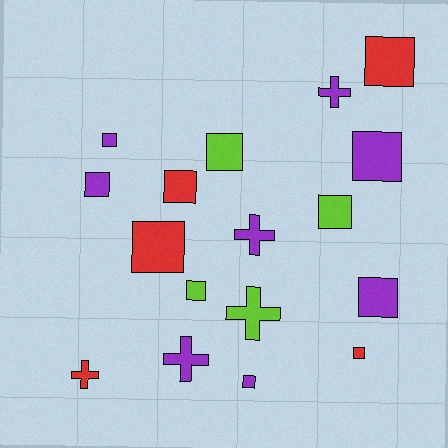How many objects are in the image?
There are 17 objects.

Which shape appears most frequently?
Square, with 12 objects.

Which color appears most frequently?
Purple, with 8 objects.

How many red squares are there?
There are 4 red squares.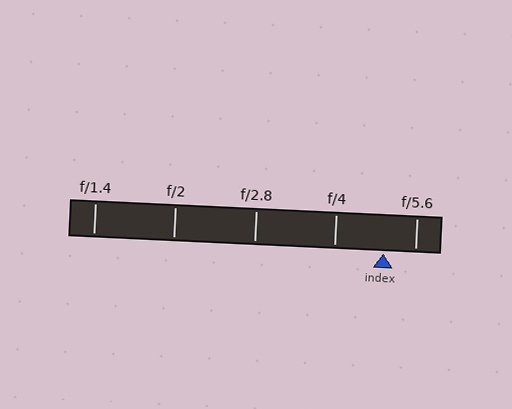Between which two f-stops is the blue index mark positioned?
The index mark is between f/4 and f/5.6.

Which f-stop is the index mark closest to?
The index mark is closest to f/5.6.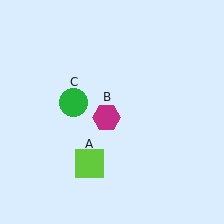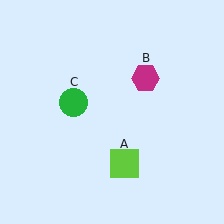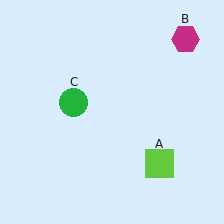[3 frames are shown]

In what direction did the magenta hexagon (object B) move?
The magenta hexagon (object B) moved up and to the right.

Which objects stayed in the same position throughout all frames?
Green circle (object C) remained stationary.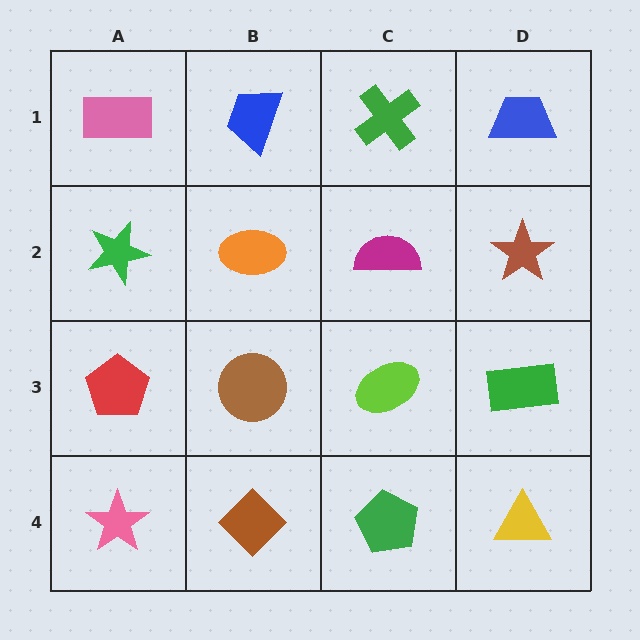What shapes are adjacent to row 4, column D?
A green rectangle (row 3, column D), a green pentagon (row 4, column C).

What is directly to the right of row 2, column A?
An orange ellipse.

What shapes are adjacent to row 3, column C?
A magenta semicircle (row 2, column C), a green pentagon (row 4, column C), a brown circle (row 3, column B), a green rectangle (row 3, column D).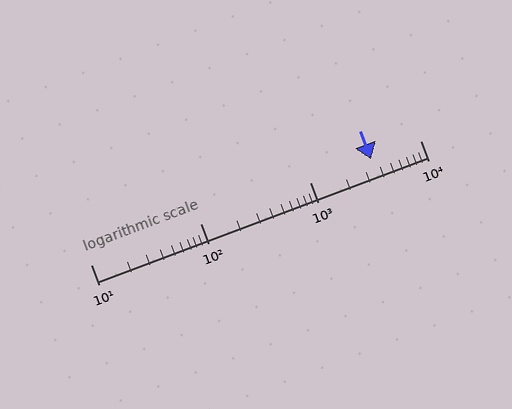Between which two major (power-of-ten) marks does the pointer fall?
The pointer is between 1000 and 10000.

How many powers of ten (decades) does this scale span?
The scale spans 3 decades, from 10 to 10000.